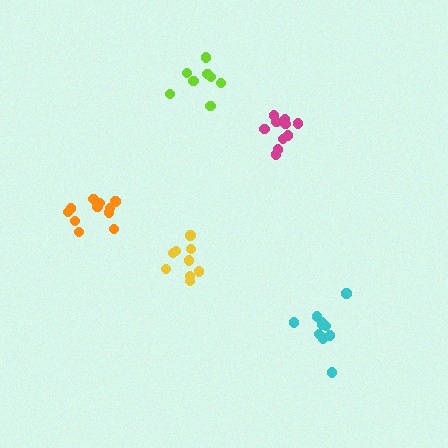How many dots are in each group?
Group 1: 9 dots, Group 2: 11 dots, Group 3: 10 dots, Group 4: 10 dots, Group 5: 9 dots (49 total).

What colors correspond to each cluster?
The clusters are colored: lime, orange, magenta, cyan, yellow.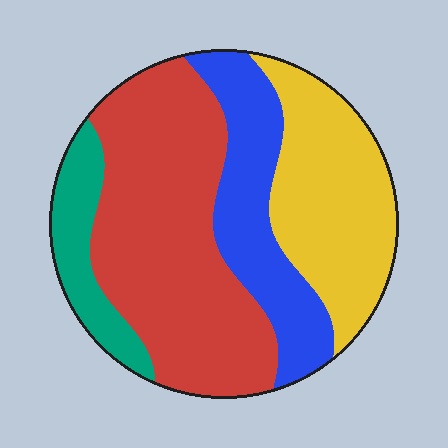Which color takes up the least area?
Teal, at roughly 10%.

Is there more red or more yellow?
Red.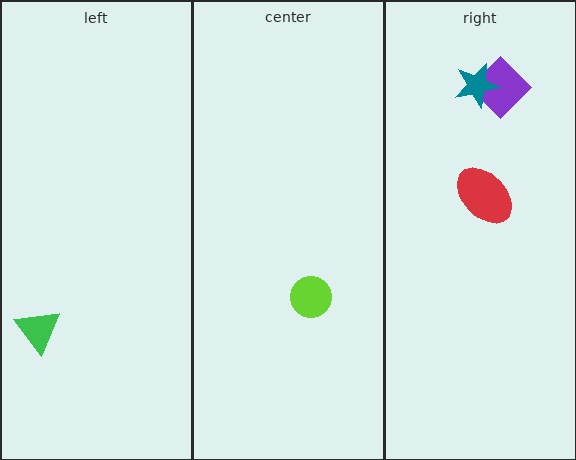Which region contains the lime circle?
The center region.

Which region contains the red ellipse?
The right region.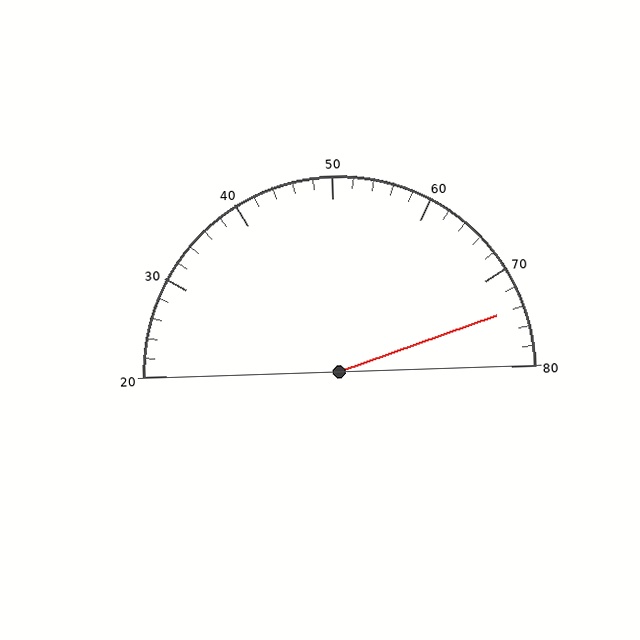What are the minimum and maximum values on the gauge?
The gauge ranges from 20 to 80.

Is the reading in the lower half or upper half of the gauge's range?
The reading is in the upper half of the range (20 to 80).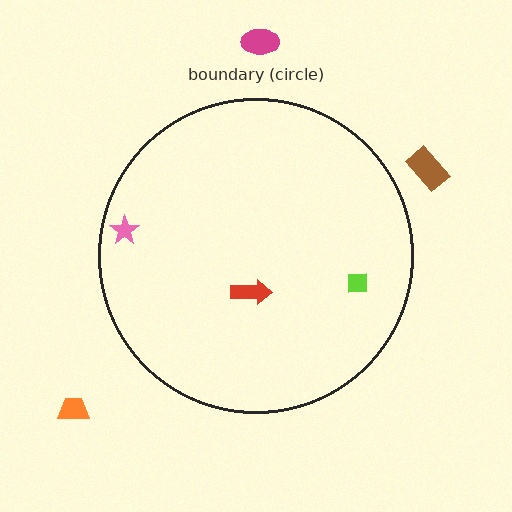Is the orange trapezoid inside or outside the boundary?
Outside.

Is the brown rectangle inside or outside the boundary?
Outside.